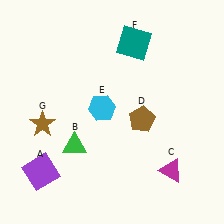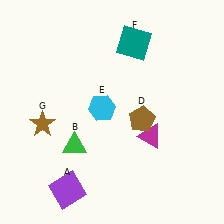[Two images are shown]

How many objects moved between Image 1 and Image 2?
2 objects moved between the two images.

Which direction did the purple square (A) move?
The purple square (A) moved right.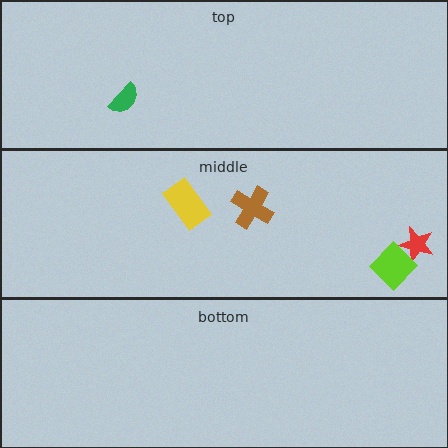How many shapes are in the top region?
1.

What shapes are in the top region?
The green semicircle.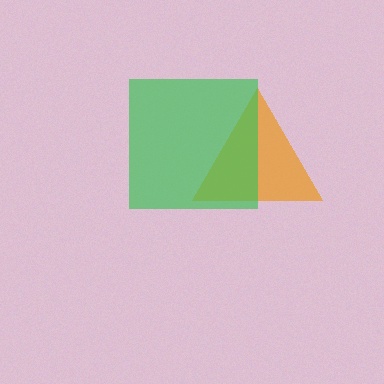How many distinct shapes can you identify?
There are 2 distinct shapes: an orange triangle, a green square.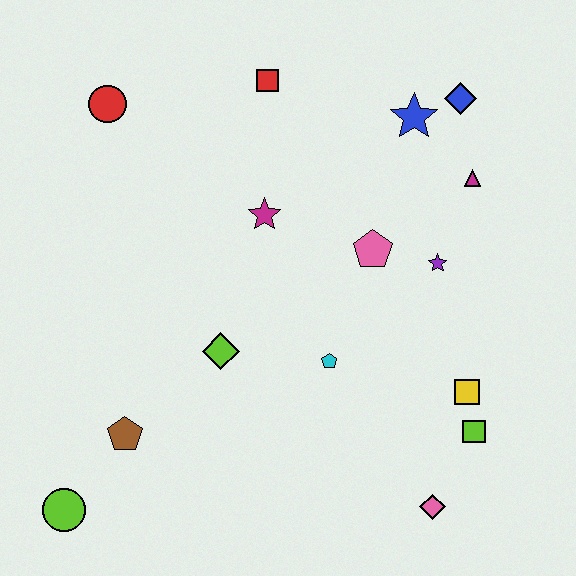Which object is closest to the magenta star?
The pink pentagon is closest to the magenta star.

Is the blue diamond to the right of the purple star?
Yes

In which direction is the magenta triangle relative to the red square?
The magenta triangle is to the right of the red square.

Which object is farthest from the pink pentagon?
The lime circle is farthest from the pink pentagon.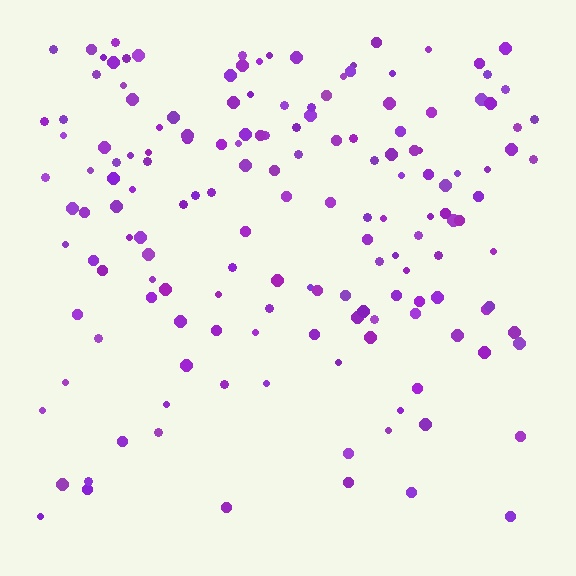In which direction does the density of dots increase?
From bottom to top, with the top side densest.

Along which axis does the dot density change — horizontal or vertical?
Vertical.